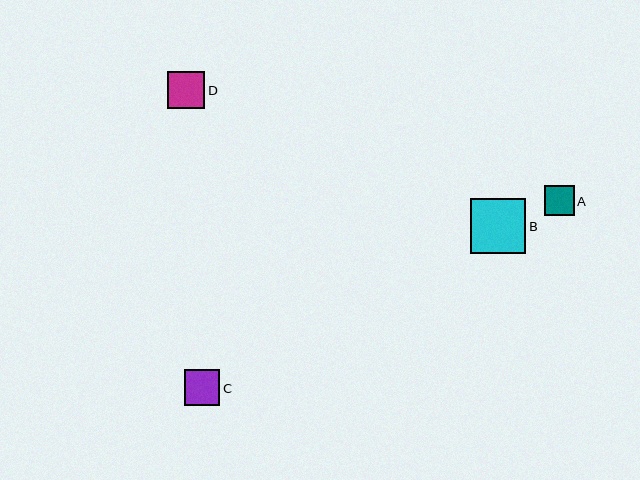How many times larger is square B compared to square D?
Square B is approximately 1.5 times the size of square D.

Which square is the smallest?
Square A is the smallest with a size of approximately 30 pixels.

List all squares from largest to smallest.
From largest to smallest: B, D, C, A.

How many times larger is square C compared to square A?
Square C is approximately 1.2 times the size of square A.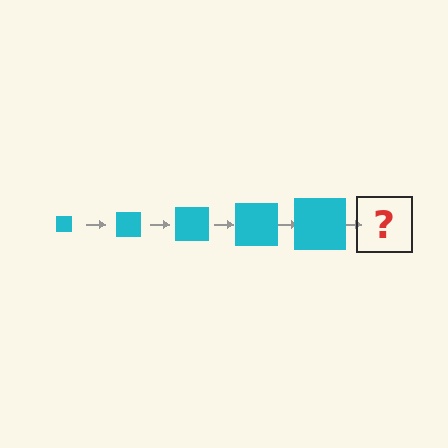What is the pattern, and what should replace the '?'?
The pattern is that the square gets progressively larger each step. The '?' should be a cyan square, larger than the previous one.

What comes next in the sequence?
The next element should be a cyan square, larger than the previous one.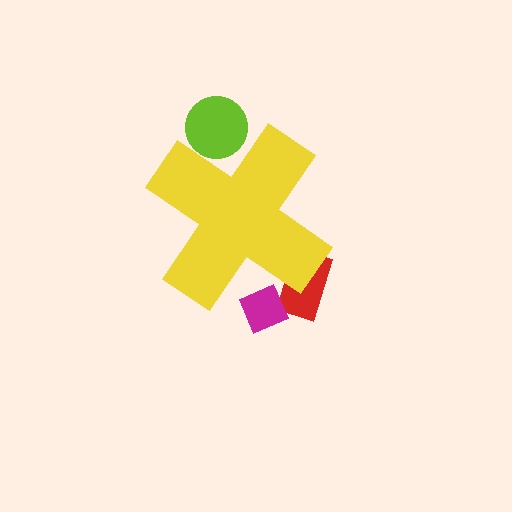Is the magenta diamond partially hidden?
Yes, the magenta diamond is partially hidden behind the yellow cross.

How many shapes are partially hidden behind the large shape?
3 shapes are partially hidden.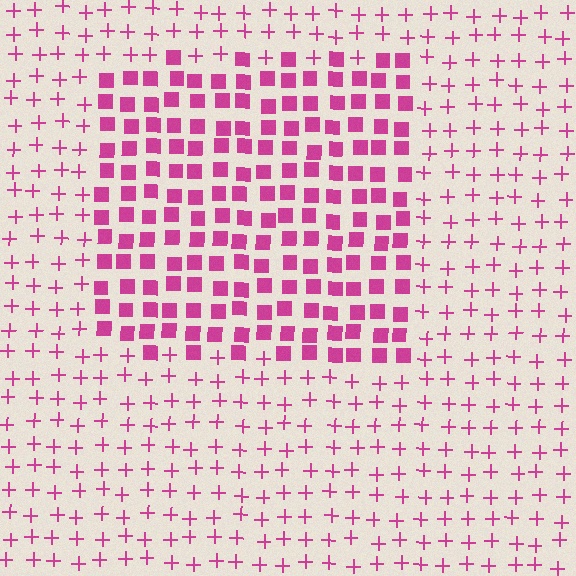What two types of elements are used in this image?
The image uses squares inside the rectangle region and plus signs outside it.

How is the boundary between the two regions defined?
The boundary is defined by a change in element shape: squares inside vs. plus signs outside. All elements share the same color and spacing.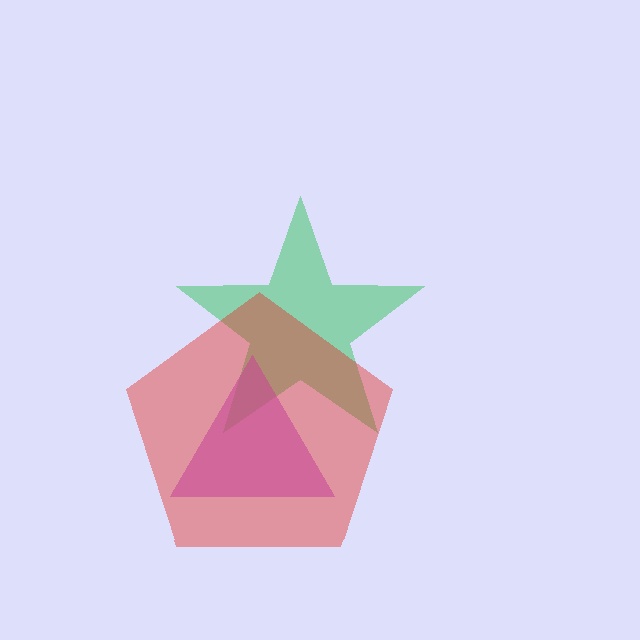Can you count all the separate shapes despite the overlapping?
Yes, there are 3 separate shapes.